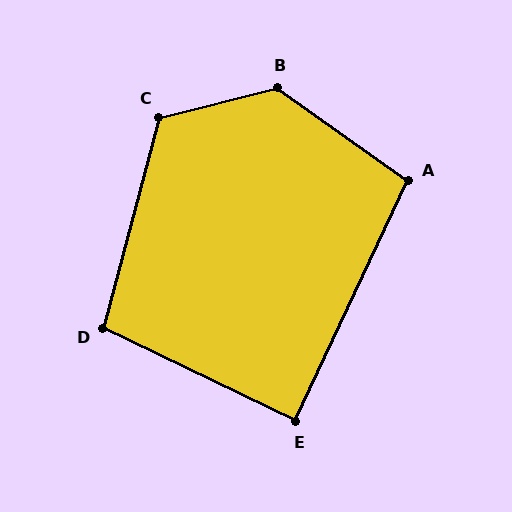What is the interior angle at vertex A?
Approximately 100 degrees (obtuse).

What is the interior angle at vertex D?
Approximately 101 degrees (obtuse).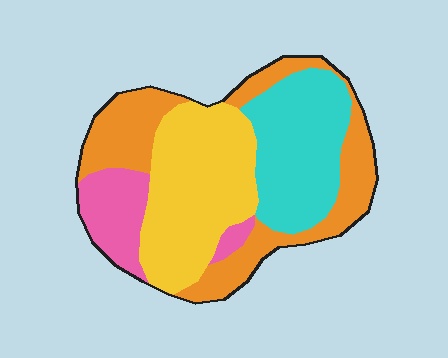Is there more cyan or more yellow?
Yellow.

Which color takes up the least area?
Pink, at roughly 15%.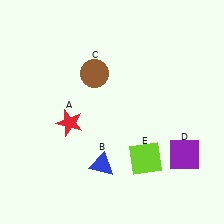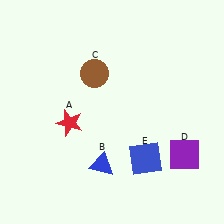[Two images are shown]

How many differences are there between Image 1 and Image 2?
There is 1 difference between the two images.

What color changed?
The square (E) changed from lime in Image 1 to blue in Image 2.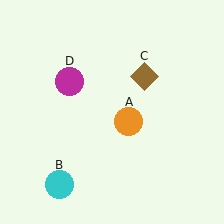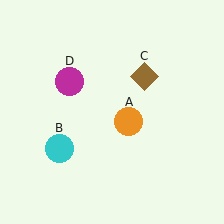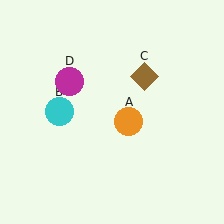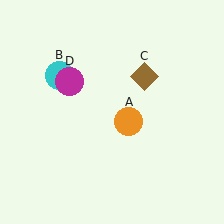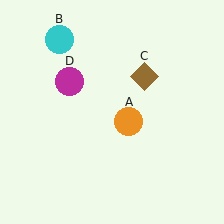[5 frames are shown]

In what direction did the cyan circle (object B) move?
The cyan circle (object B) moved up.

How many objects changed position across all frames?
1 object changed position: cyan circle (object B).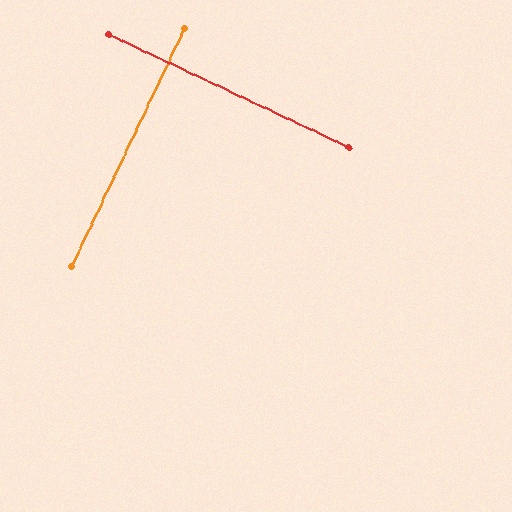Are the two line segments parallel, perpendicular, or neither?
Perpendicular — they meet at approximately 90°.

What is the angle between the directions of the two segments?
Approximately 90 degrees.